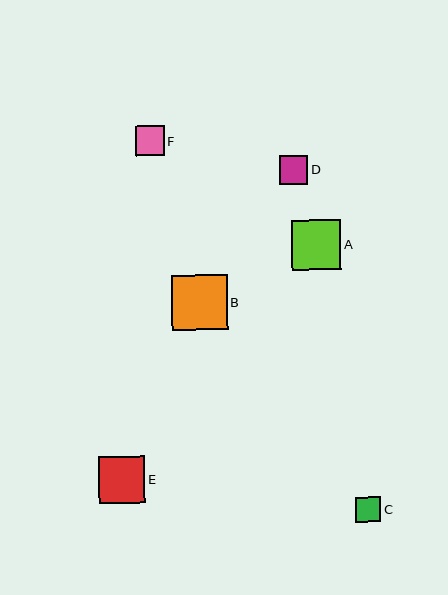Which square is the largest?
Square B is the largest with a size of approximately 55 pixels.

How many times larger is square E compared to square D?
Square E is approximately 1.6 times the size of square D.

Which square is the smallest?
Square C is the smallest with a size of approximately 25 pixels.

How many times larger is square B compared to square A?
Square B is approximately 1.1 times the size of square A.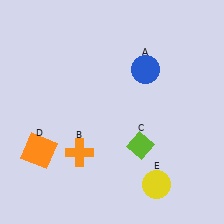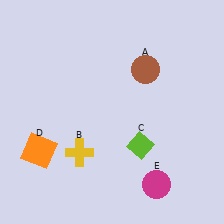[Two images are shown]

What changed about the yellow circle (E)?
In Image 1, E is yellow. In Image 2, it changed to magenta.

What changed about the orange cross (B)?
In Image 1, B is orange. In Image 2, it changed to yellow.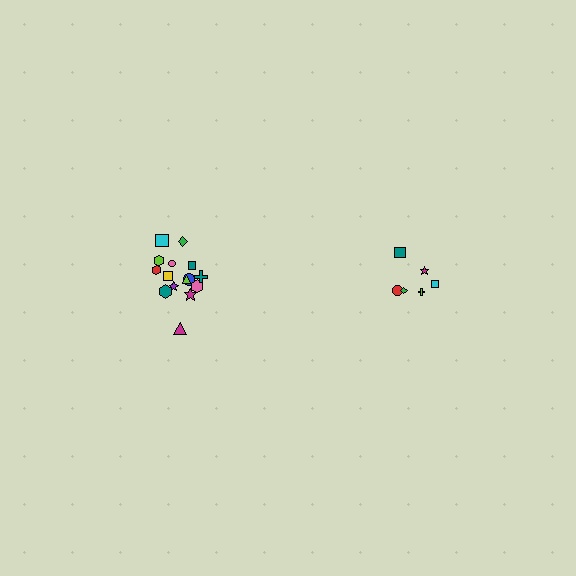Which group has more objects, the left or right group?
The left group.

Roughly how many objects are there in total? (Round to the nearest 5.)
Roughly 20 objects in total.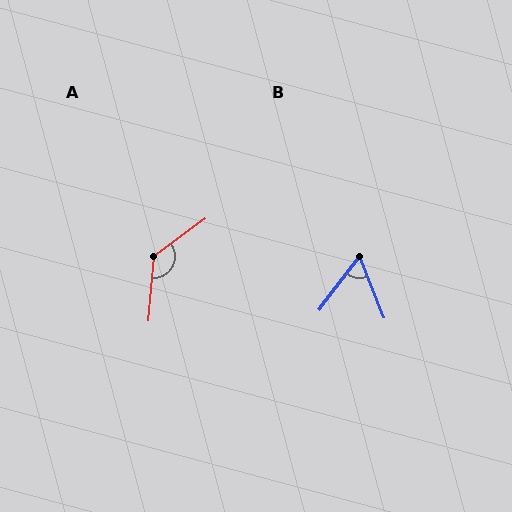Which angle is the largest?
A, at approximately 131 degrees.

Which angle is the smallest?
B, at approximately 59 degrees.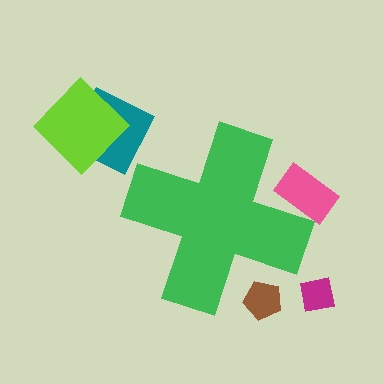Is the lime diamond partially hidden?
No, the lime diamond is fully visible.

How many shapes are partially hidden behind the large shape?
2 shapes are partially hidden.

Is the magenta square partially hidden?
No, the magenta square is fully visible.